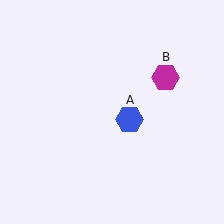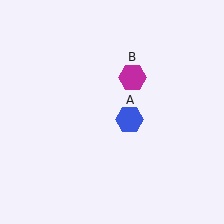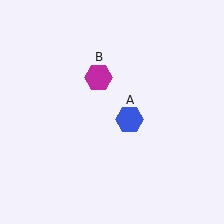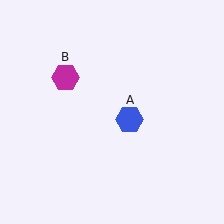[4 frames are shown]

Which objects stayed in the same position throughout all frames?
Blue hexagon (object A) remained stationary.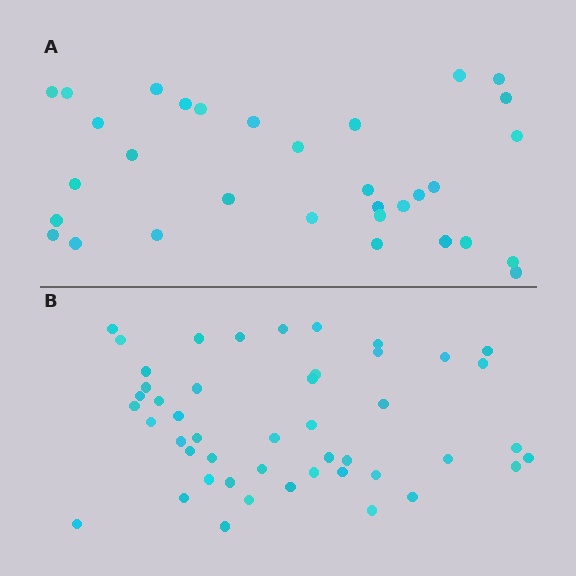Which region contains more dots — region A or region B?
Region B (the bottom region) has more dots.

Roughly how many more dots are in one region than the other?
Region B has approximately 15 more dots than region A.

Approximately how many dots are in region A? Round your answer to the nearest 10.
About 30 dots. (The exact count is 32, which rounds to 30.)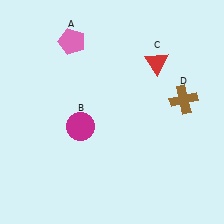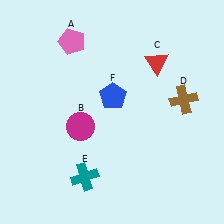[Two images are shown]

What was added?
A teal cross (E), a blue pentagon (F) were added in Image 2.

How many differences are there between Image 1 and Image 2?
There are 2 differences between the two images.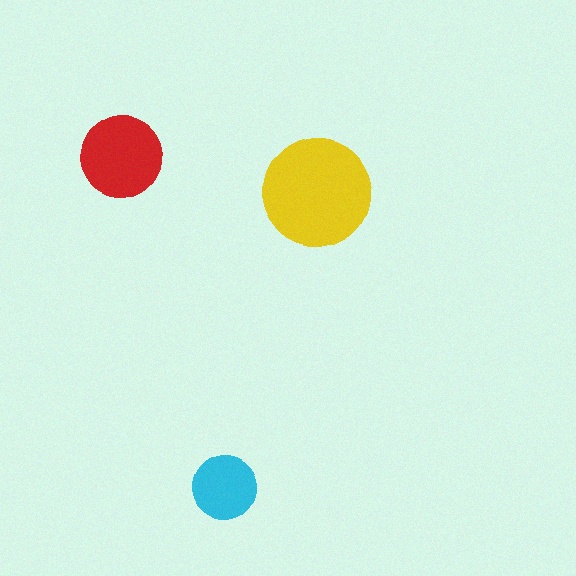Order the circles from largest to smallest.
the yellow one, the red one, the cyan one.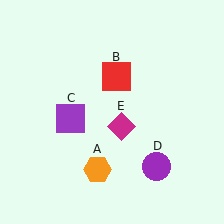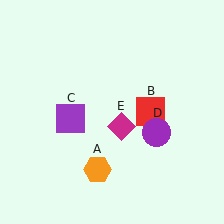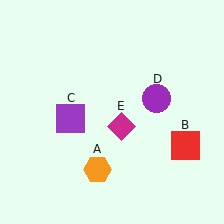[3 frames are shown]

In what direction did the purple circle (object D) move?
The purple circle (object D) moved up.